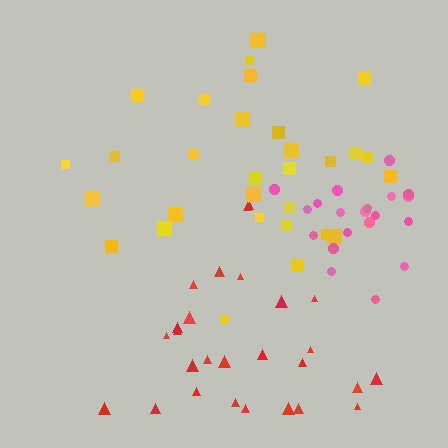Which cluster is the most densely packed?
Pink.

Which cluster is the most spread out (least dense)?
Red.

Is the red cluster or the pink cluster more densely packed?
Pink.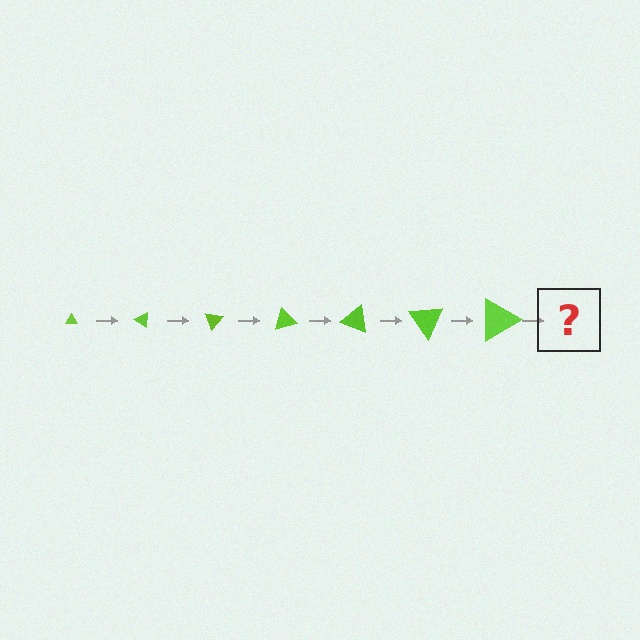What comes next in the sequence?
The next element should be a triangle, larger than the previous one and rotated 245 degrees from the start.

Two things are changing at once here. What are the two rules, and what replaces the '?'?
The two rules are that the triangle grows larger each step and it rotates 35 degrees each step. The '?' should be a triangle, larger than the previous one and rotated 245 degrees from the start.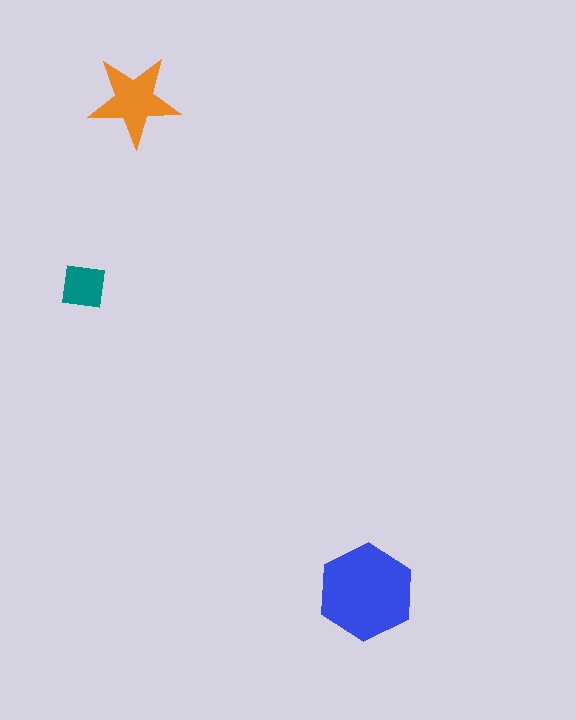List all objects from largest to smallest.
The blue hexagon, the orange star, the teal square.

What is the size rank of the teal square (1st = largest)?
3rd.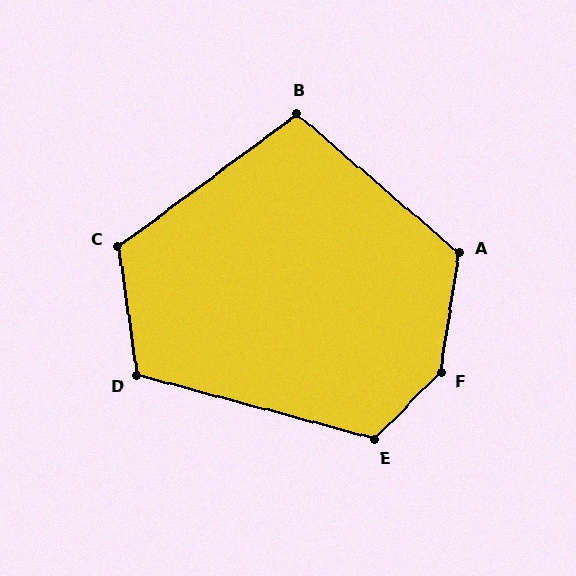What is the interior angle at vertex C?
Approximately 118 degrees (obtuse).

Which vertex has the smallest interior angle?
B, at approximately 103 degrees.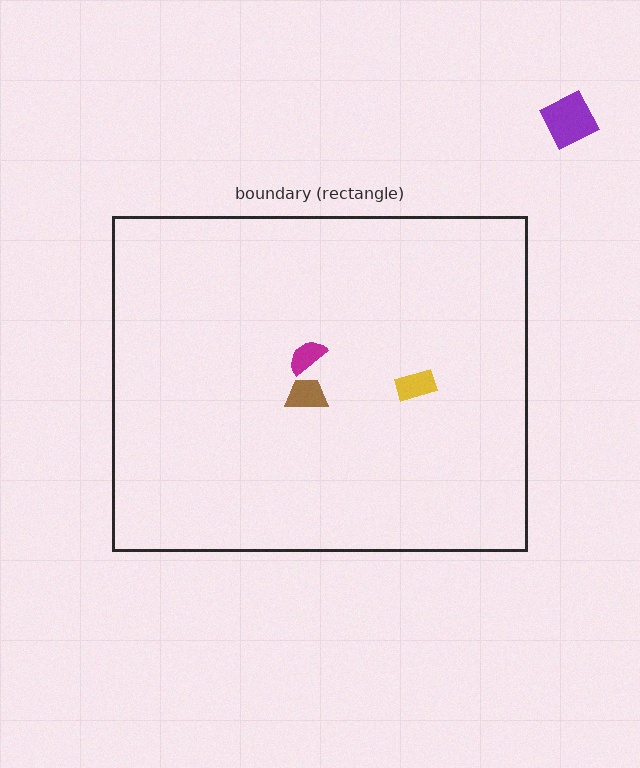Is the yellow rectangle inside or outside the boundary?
Inside.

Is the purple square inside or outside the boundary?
Outside.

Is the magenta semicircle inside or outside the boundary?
Inside.